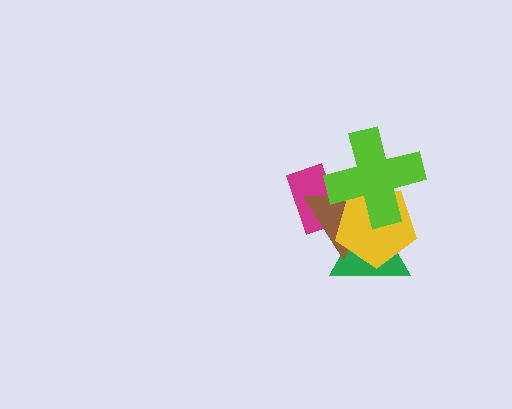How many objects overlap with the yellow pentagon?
3 objects overlap with the yellow pentagon.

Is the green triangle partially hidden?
Yes, it is partially covered by another shape.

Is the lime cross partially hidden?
No, no other shape covers it.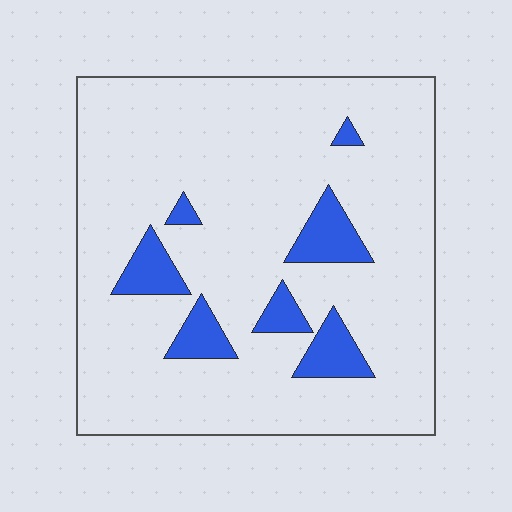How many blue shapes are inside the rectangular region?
7.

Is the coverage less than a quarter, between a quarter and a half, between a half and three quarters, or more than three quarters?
Less than a quarter.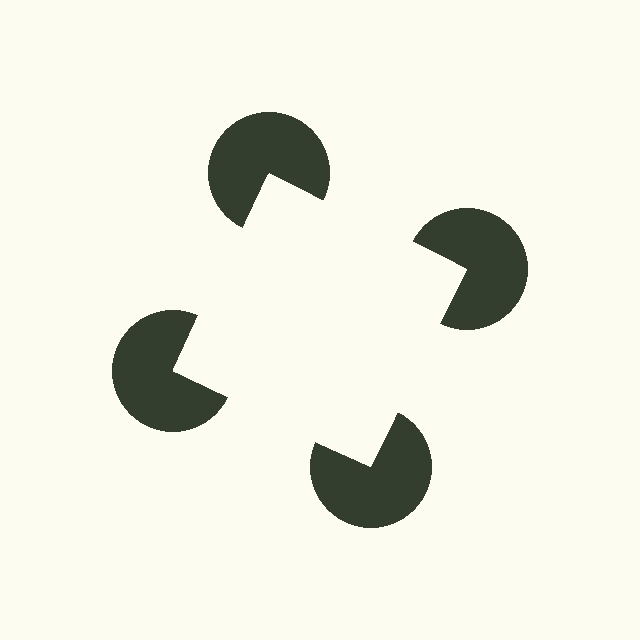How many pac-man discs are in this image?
There are 4 — one at each vertex of the illusory square.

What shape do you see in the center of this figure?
An illusory square — its edges are inferred from the aligned wedge cuts in the pac-man discs, not physically drawn.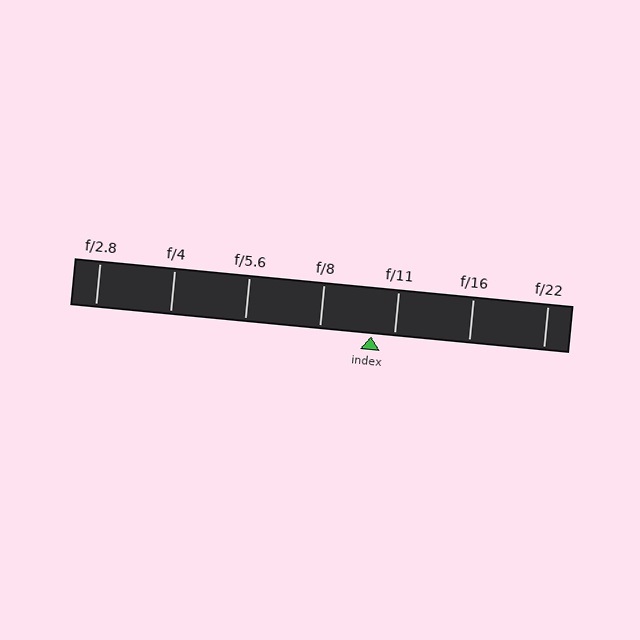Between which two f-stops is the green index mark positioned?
The index mark is between f/8 and f/11.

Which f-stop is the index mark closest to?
The index mark is closest to f/11.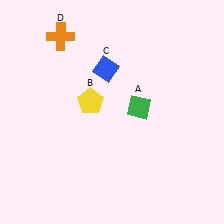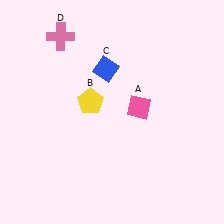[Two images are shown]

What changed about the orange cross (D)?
In Image 1, D is orange. In Image 2, it changed to pink.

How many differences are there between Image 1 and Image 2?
There are 2 differences between the two images.